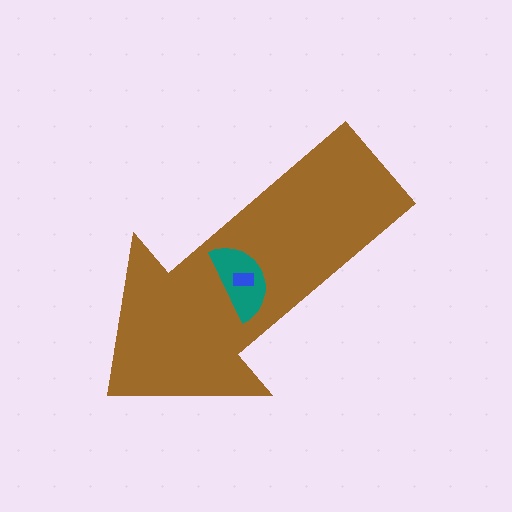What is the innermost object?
The blue rectangle.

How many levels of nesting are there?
3.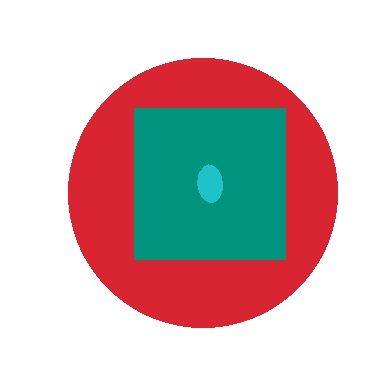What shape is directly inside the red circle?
The teal square.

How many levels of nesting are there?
3.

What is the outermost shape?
The red circle.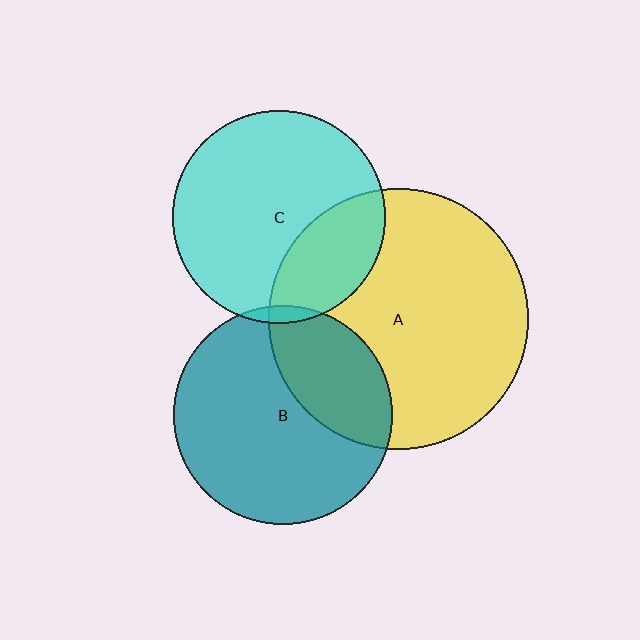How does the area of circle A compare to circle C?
Approximately 1.5 times.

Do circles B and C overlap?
Yes.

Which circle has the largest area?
Circle A (yellow).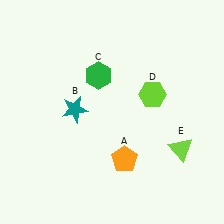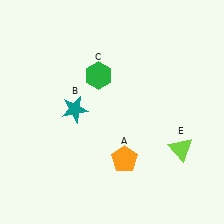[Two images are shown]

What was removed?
The lime hexagon (D) was removed in Image 2.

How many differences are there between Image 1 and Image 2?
There is 1 difference between the two images.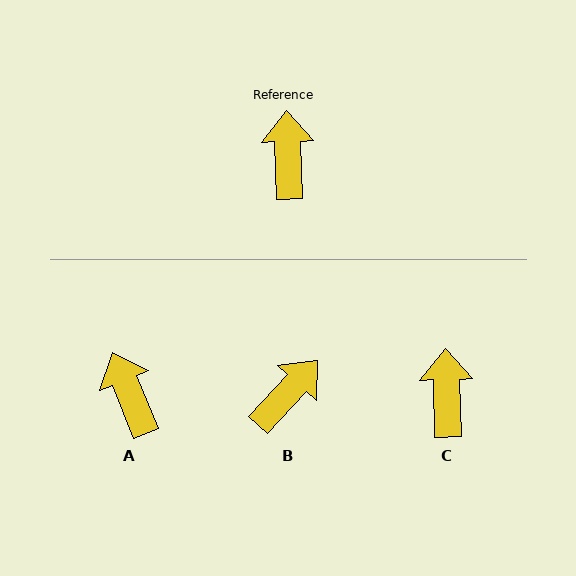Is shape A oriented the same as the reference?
No, it is off by about 21 degrees.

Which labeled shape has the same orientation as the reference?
C.